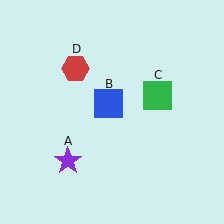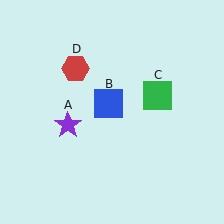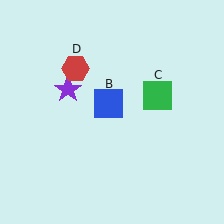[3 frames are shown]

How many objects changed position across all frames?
1 object changed position: purple star (object A).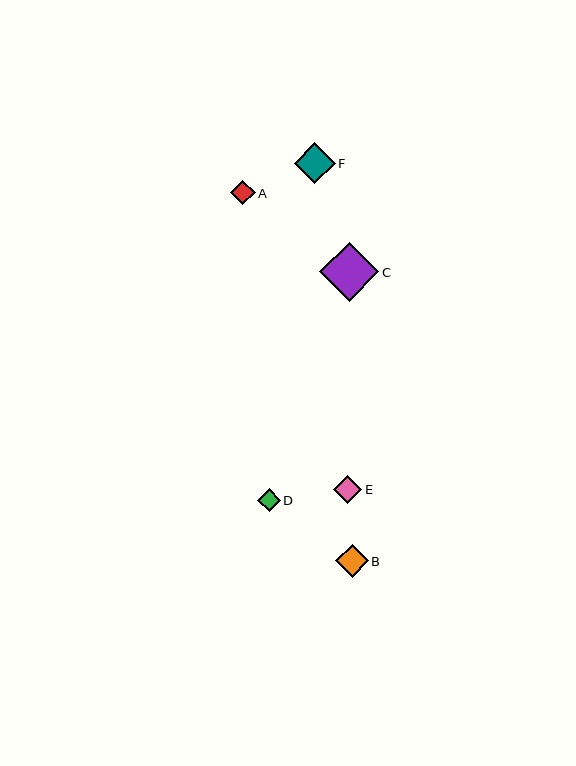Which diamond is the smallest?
Diamond D is the smallest with a size of approximately 22 pixels.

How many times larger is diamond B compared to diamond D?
Diamond B is approximately 1.5 times the size of diamond D.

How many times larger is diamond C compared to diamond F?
Diamond C is approximately 1.4 times the size of diamond F.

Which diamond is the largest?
Diamond C is the largest with a size of approximately 59 pixels.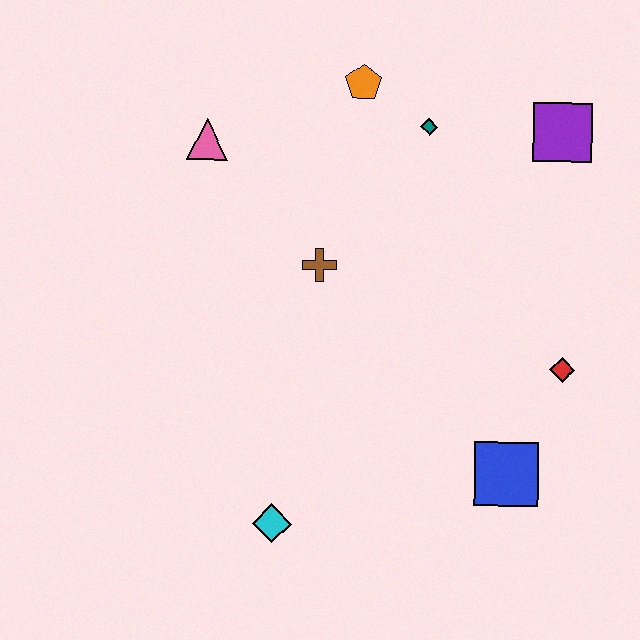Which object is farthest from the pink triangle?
The blue square is farthest from the pink triangle.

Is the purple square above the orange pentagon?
No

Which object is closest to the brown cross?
The pink triangle is closest to the brown cross.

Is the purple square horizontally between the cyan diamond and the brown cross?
No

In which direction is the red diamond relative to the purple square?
The red diamond is below the purple square.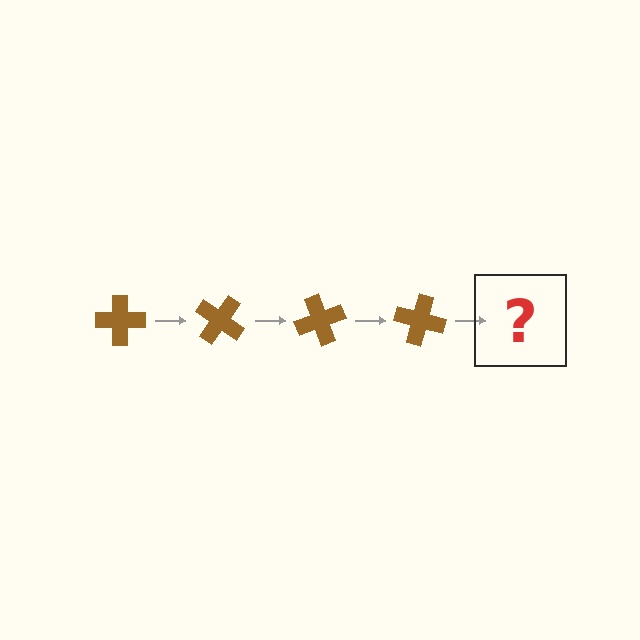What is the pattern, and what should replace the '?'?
The pattern is that the cross rotates 35 degrees each step. The '?' should be a brown cross rotated 140 degrees.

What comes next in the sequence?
The next element should be a brown cross rotated 140 degrees.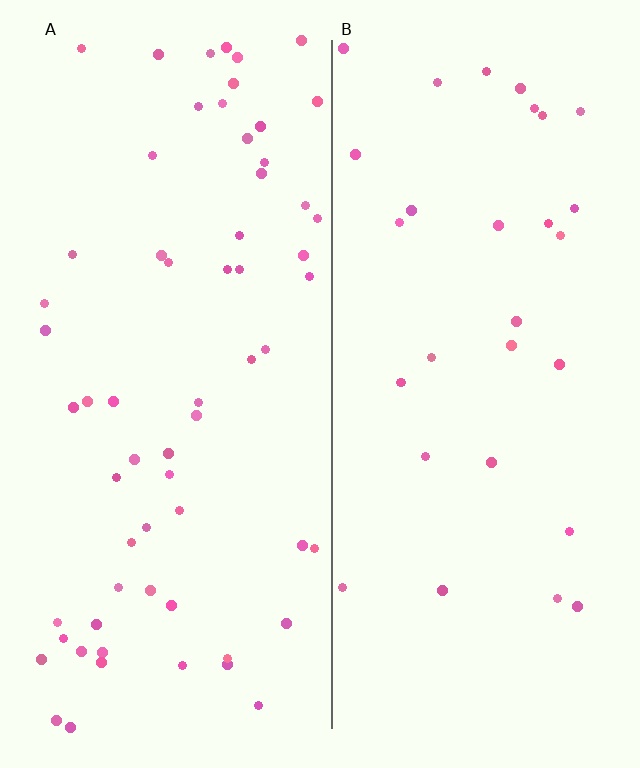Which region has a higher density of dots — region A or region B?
A (the left).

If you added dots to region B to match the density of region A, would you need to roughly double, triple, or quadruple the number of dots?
Approximately double.